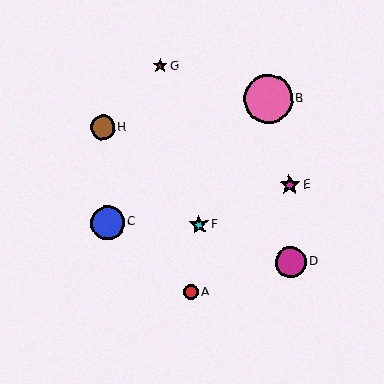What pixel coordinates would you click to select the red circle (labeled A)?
Click at (191, 292) to select the red circle A.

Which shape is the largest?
The pink circle (labeled B) is the largest.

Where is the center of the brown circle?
The center of the brown circle is at (103, 127).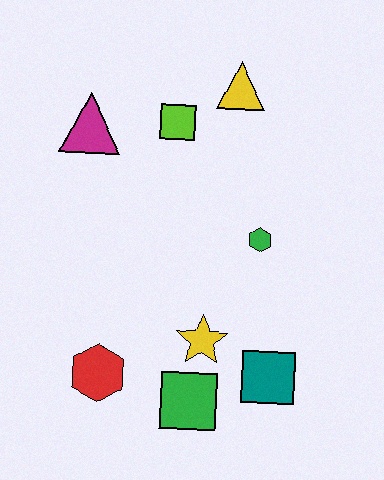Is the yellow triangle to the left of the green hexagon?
Yes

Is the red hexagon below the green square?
No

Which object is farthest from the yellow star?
The yellow triangle is farthest from the yellow star.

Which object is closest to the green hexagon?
The yellow star is closest to the green hexagon.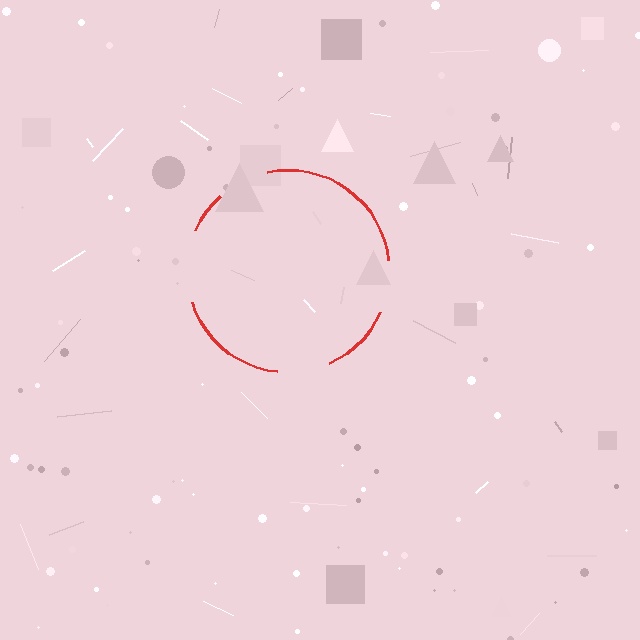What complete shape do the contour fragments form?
The contour fragments form a circle.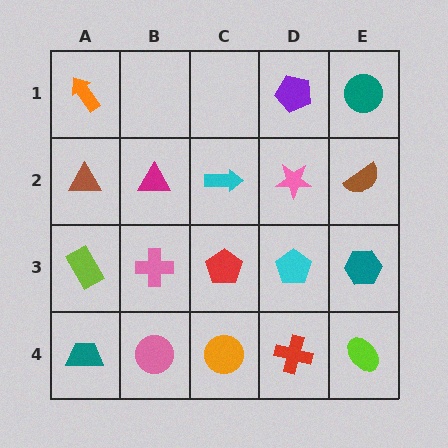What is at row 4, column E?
A lime ellipse.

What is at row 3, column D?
A cyan pentagon.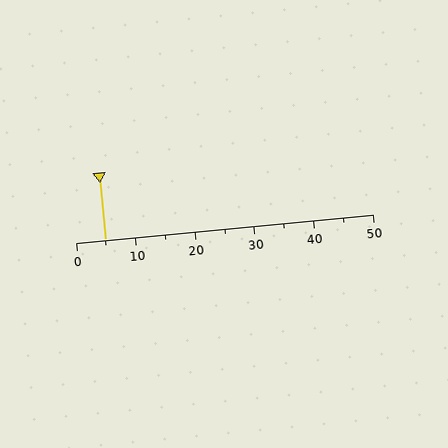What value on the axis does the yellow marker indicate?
The marker indicates approximately 5.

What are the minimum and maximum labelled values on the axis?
The axis runs from 0 to 50.